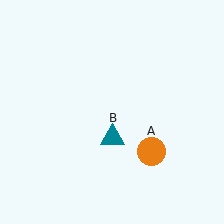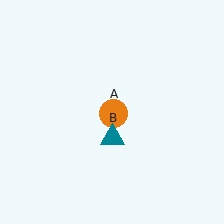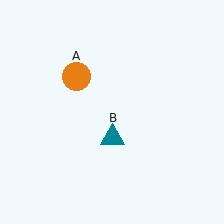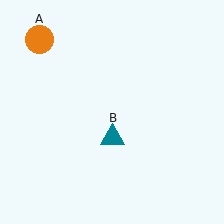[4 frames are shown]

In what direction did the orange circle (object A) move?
The orange circle (object A) moved up and to the left.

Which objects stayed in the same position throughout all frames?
Teal triangle (object B) remained stationary.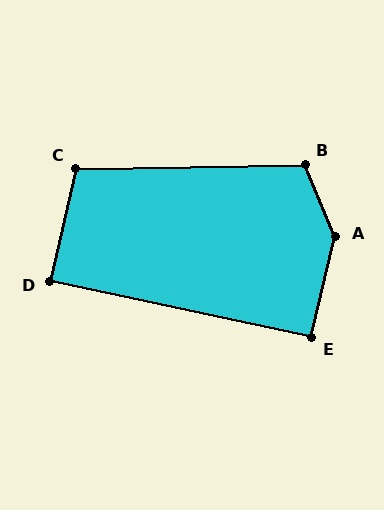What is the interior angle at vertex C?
Approximately 104 degrees (obtuse).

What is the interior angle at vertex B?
Approximately 112 degrees (obtuse).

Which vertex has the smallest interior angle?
D, at approximately 89 degrees.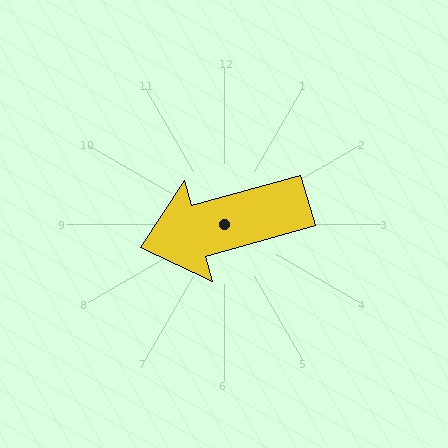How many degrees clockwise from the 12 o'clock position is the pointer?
Approximately 254 degrees.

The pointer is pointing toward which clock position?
Roughly 8 o'clock.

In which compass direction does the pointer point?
West.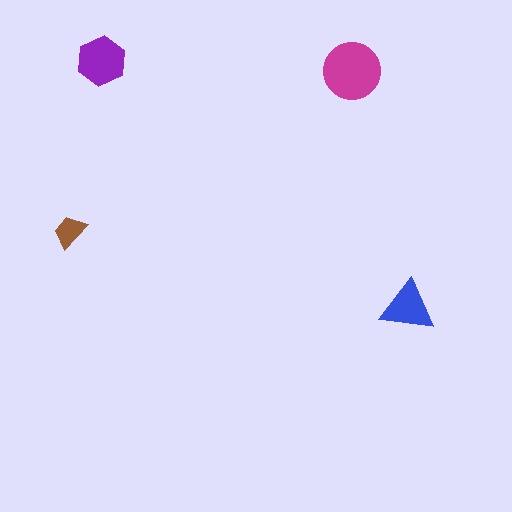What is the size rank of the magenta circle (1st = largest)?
1st.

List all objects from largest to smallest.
The magenta circle, the purple hexagon, the blue triangle, the brown trapezoid.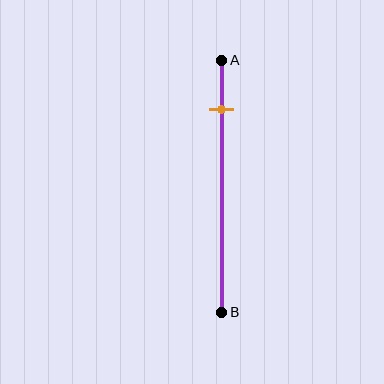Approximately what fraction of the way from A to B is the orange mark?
The orange mark is approximately 20% of the way from A to B.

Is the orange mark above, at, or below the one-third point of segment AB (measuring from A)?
The orange mark is above the one-third point of segment AB.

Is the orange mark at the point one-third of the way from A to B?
No, the mark is at about 20% from A, not at the 33% one-third point.